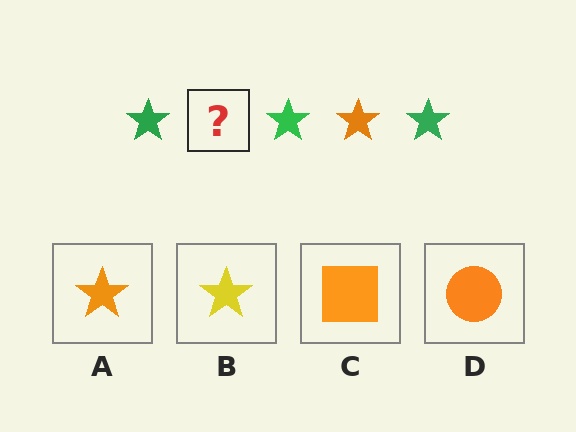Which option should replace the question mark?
Option A.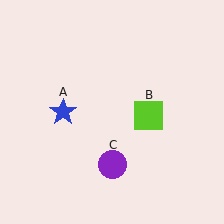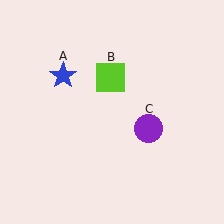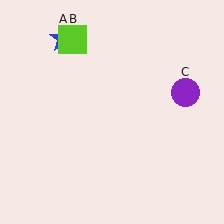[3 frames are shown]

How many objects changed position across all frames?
3 objects changed position: blue star (object A), lime square (object B), purple circle (object C).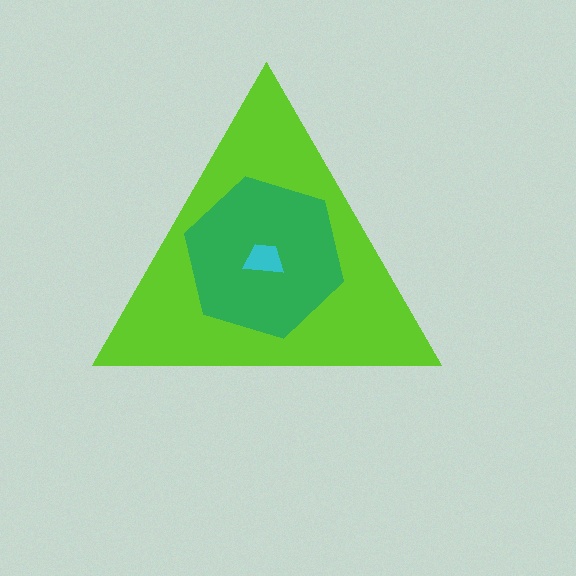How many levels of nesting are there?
3.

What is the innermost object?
The cyan trapezoid.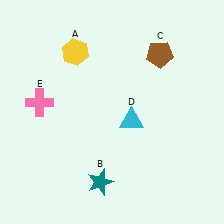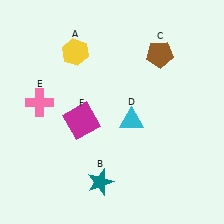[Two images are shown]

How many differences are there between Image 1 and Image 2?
There is 1 difference between the two images.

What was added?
A magenta square (F) was added in Image 2.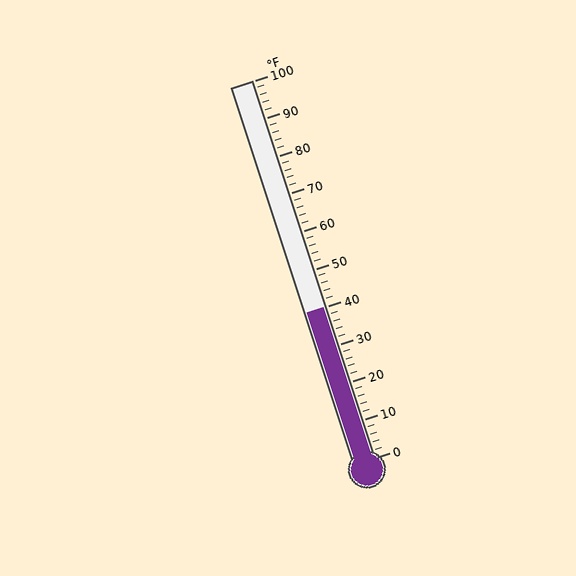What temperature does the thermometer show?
The thermometer shows approximately 40°F.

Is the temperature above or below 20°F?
The temperature is above 20°F.